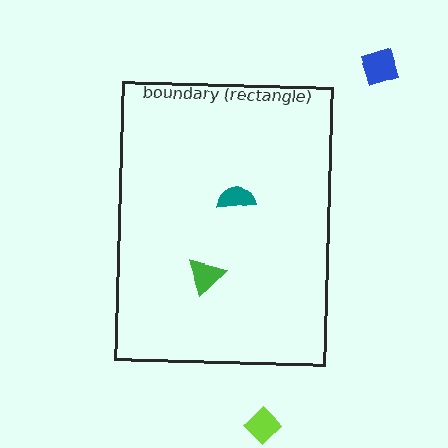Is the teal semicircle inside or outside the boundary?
Inside.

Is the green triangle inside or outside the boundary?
Inside.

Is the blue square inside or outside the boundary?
Outside.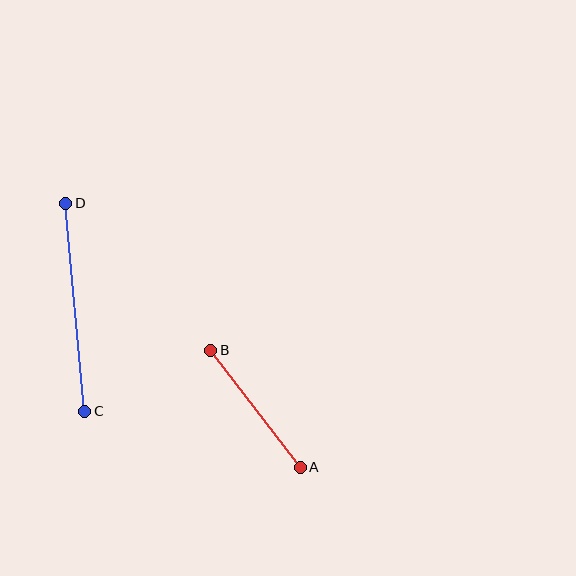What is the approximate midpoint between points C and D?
The midpoint is at approximately (75, 307) pixels.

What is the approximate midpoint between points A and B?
The midpoint is at approximately (256, 409) pixels.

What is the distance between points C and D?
The distance is approximately 209 pixels.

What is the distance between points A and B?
The distance is approximately 147 pixels.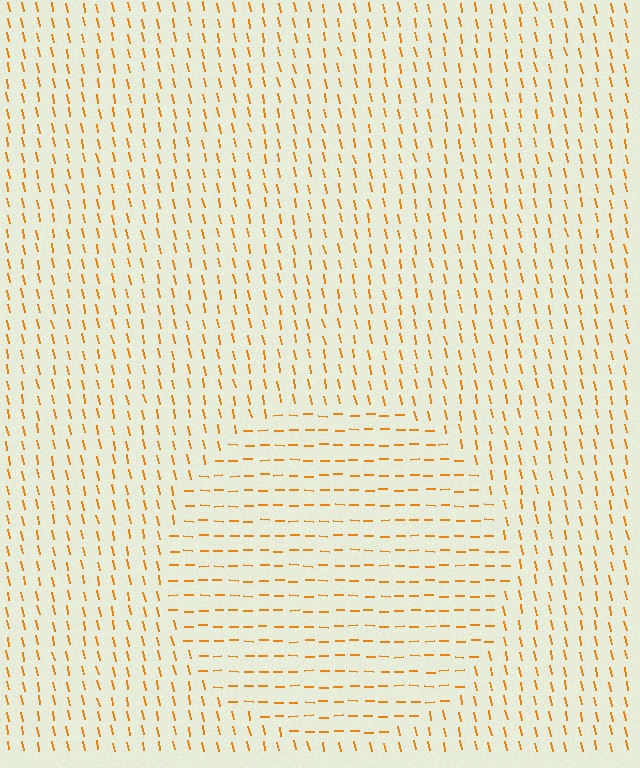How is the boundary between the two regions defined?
The boundary is defined purely by a change in line orientation (approximately 78 degrees difference). All lines are the same color and thickness.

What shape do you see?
I see a circle.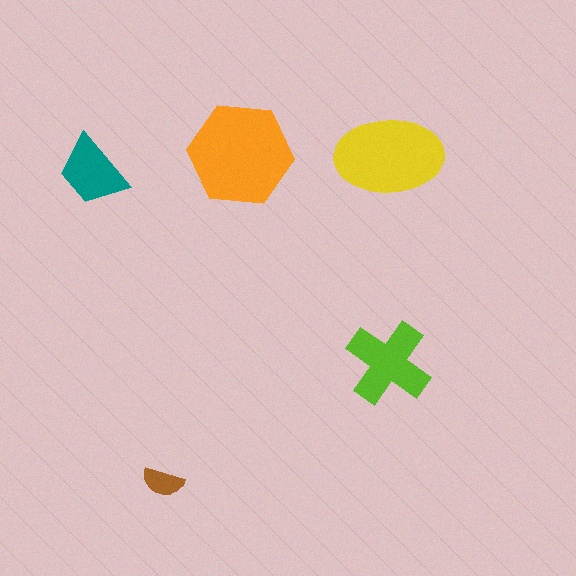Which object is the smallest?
The brown semicircle.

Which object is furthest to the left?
The teal trapezoid is leftmost.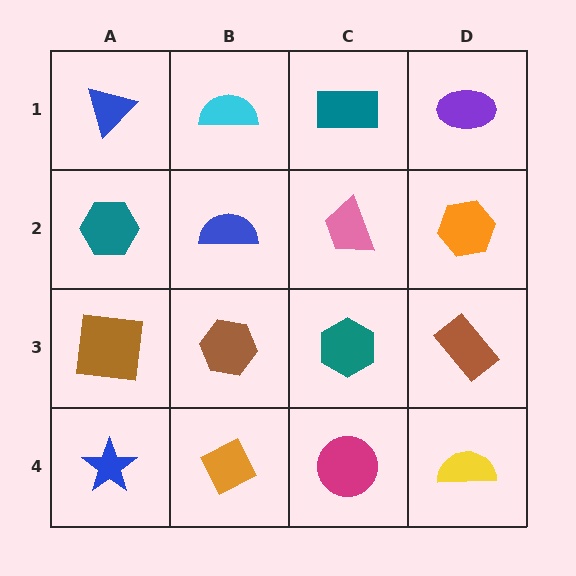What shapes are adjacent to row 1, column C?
A pink trapezoid (row 2, column C), a cyan semicircle (row 1, column B), a purple ellipse (row 1, column D).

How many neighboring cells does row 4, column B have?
3.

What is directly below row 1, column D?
An orange hexagon.